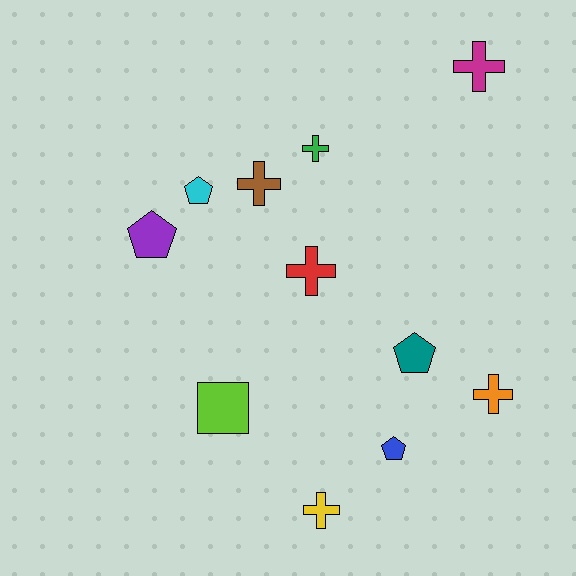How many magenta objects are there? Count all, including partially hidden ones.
There is 1 magenta object.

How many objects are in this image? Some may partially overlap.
There are 11 objects.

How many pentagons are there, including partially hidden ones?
There are 4 pentagons.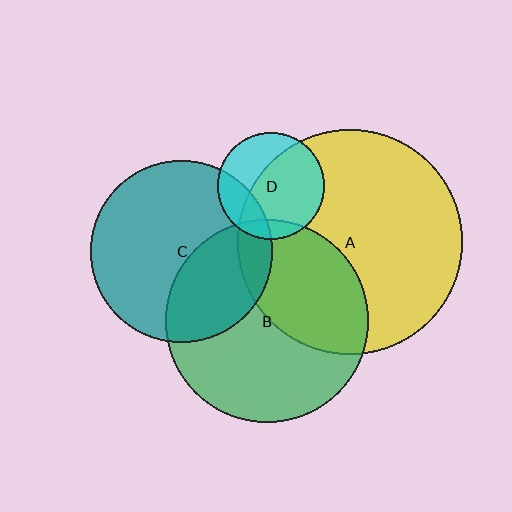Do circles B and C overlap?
Yes.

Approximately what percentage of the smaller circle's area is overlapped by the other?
Approximately 35%.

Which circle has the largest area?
Circle A (yellow).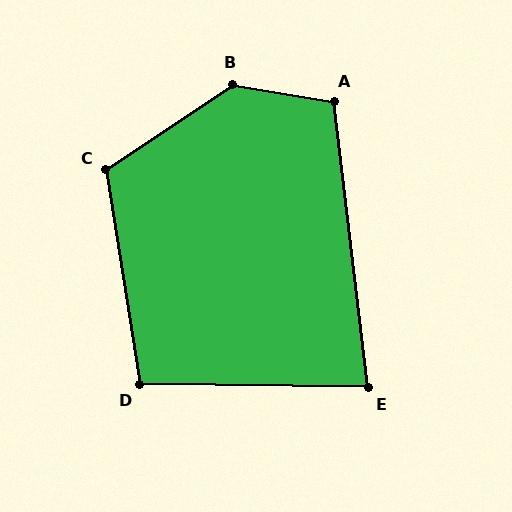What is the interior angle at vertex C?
Approximately 115 degrees (obtuse).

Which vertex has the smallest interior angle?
E, at approximately 82 degrees.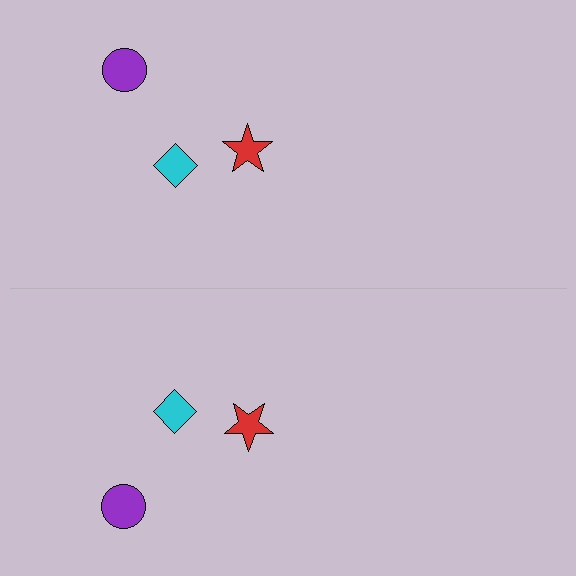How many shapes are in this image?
There are 6 shapes in this image.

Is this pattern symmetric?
Yes, this pattern has bilateral (reflection) symmetry.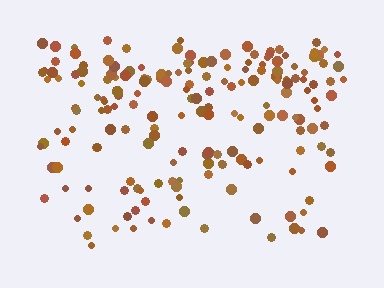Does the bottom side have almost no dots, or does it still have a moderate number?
Still a moderate number, just noticeably fewer than the top.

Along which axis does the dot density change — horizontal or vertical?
Vertical.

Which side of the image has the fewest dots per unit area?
The bottom.